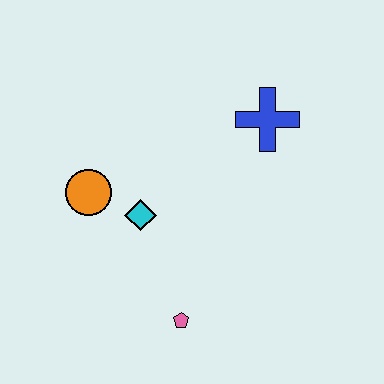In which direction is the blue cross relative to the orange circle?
The blue cross is to the right of the orange circle.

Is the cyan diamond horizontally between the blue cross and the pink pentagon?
No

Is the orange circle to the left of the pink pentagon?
Yes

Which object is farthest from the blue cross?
The pink pentagon is farthest from the blue cross.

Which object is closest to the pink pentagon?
The cyan diamond is closest to the pink pentagon.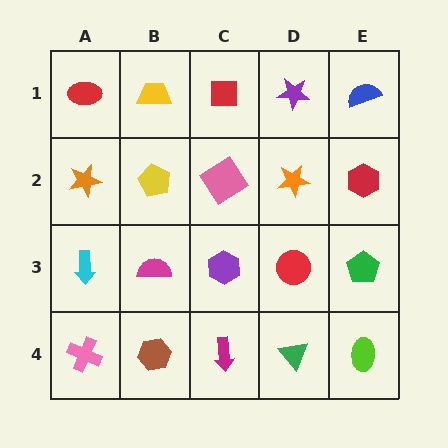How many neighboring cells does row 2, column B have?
4.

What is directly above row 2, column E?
A blue semicircle.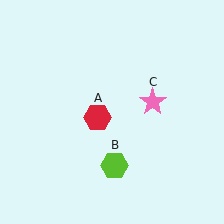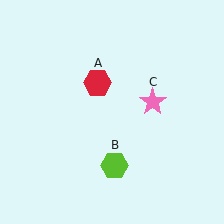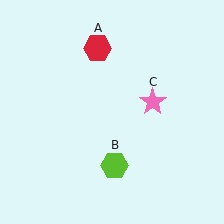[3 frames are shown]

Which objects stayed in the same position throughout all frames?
Lime hexagon (object B) and pink star (object C) remained stationary.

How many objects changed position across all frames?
1 object changed position: red hexagon (object A).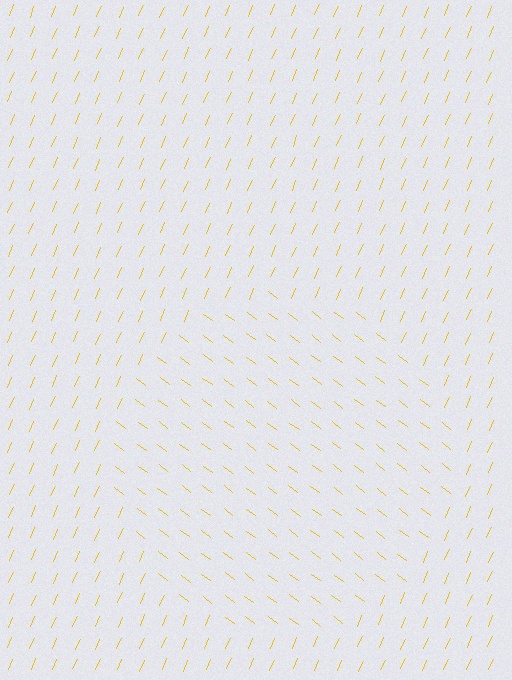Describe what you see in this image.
The image is filled with small yellow line segments. A circle region in the image has lines oriented differently from the surrounding lines, creating a visible texture boundary.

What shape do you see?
I see a circle.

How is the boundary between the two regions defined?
The boundary is defined purely by a change in line orientation (approximately 76 degrees difference). All lines are the same color and thickness.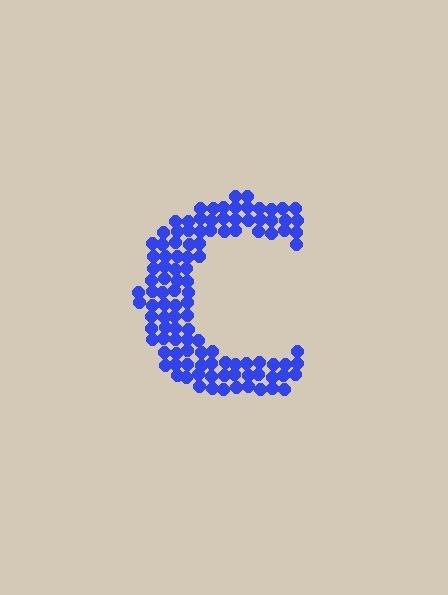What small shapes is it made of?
It is made of small circles.